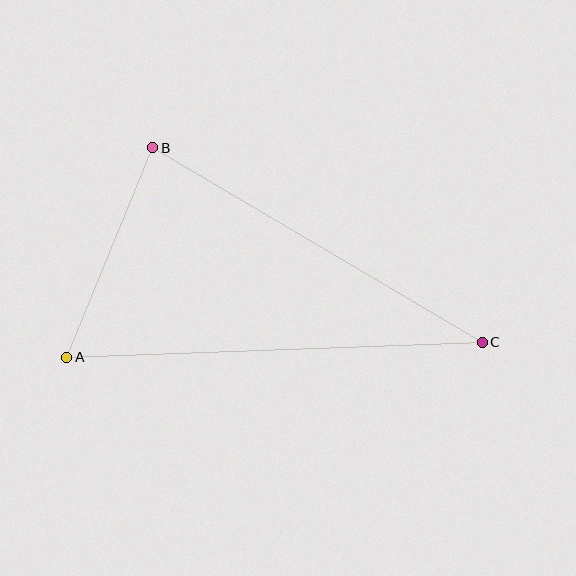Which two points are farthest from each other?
Points A and C are farthest from each other.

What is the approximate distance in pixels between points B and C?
The distance between B and C is approximately 383 pixels.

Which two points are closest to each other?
Points A and B are closest to each other.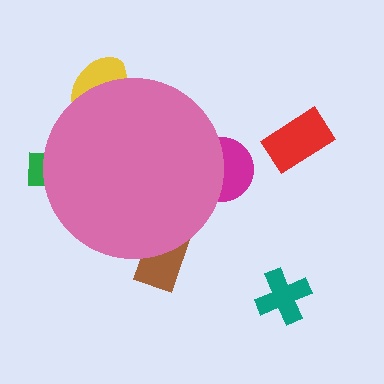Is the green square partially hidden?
Yes, the green square is partially hidden behind the pink circle.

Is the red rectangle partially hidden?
No, the red rectangle is fully visible.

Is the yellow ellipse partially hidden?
Yes, the yellow ellipse is partially hidden behind the pink circle.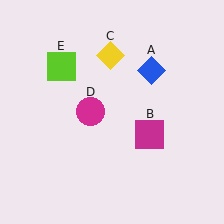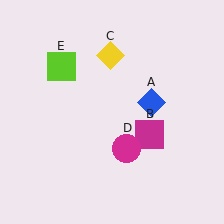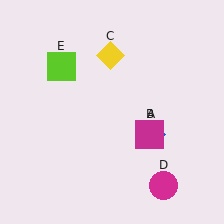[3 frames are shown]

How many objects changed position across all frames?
2 objects changed position: blue diamond (object A), magenta circle (object D).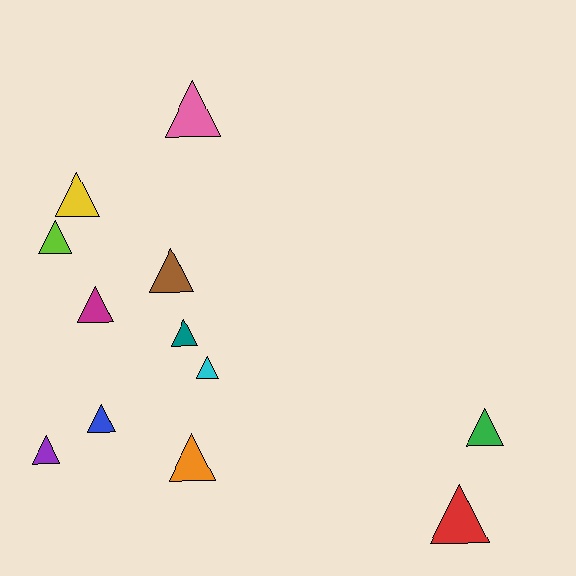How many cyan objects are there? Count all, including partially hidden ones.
There is 1 cyan object.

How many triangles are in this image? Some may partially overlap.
There are 12 triangles.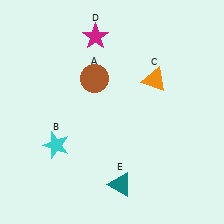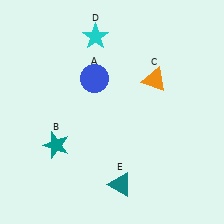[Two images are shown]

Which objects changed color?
A changed from brown to blue. B changed from cyan to teal. D changed from magenta to cyan.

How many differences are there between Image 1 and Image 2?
There are 3 differences between the two images.